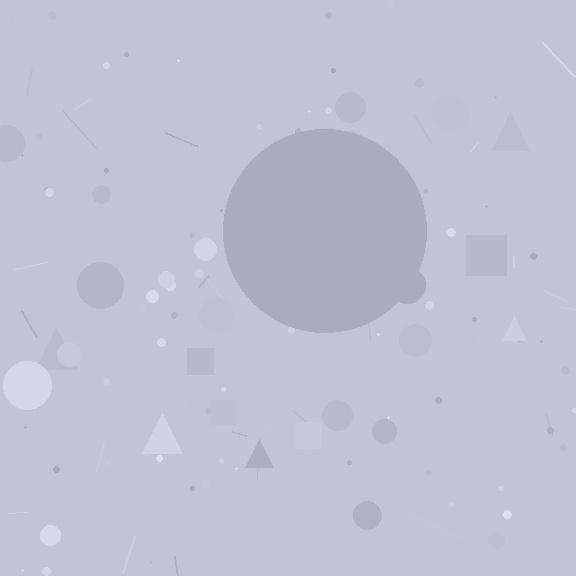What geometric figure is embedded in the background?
A circle is embedded in the background.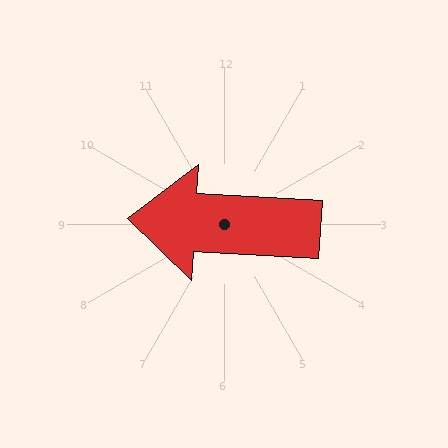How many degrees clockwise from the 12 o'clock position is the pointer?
Approximately 273 degrees.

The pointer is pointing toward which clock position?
Roughly 9 o'clock.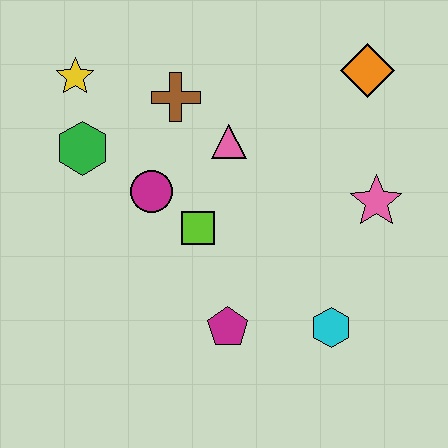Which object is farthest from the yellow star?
The cyan hexagon is farthest from the yellow star.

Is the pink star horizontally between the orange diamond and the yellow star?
No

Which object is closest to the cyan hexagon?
The magenta pentagon is closest to the cyan hexagon.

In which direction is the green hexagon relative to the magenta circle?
The green hexagon is to the left of the magenta circle.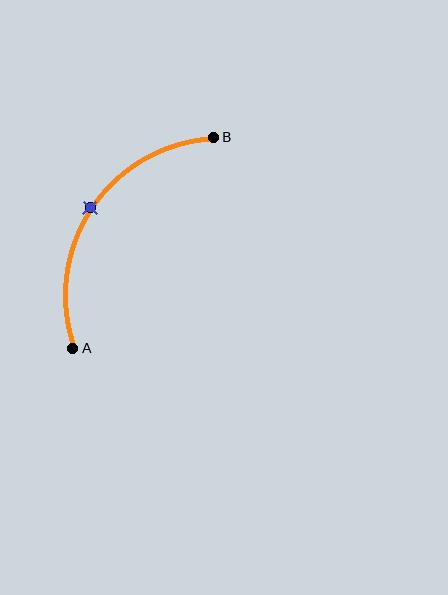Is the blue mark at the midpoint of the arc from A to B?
Yes. The blue mark lies on the arc at equal arc-length from both A and B — it is the arc midpoint.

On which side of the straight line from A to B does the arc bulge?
The arc bulges to the left of the straight line connecting A and B.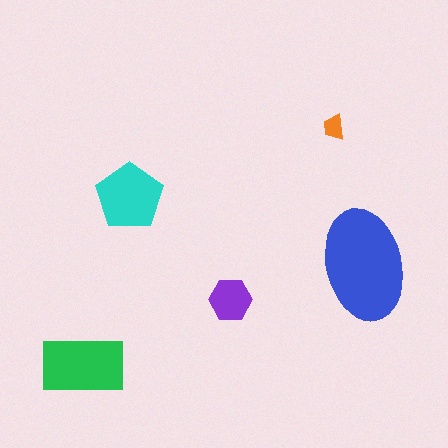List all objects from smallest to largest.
The orange trapezoid, the purple hexagon, the cyan pentagon, the green rectangle, the blue ellipse.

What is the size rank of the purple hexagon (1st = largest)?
4th.